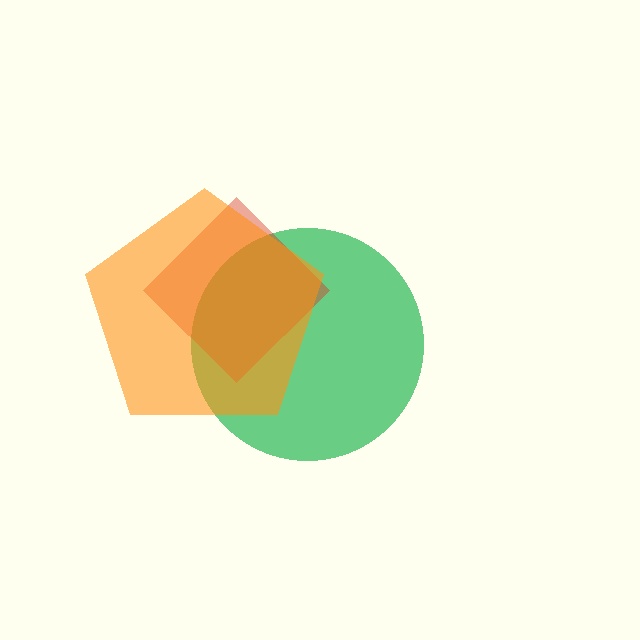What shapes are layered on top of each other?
The layered shapes are: a green circle, a red diamond, an orange pentagon.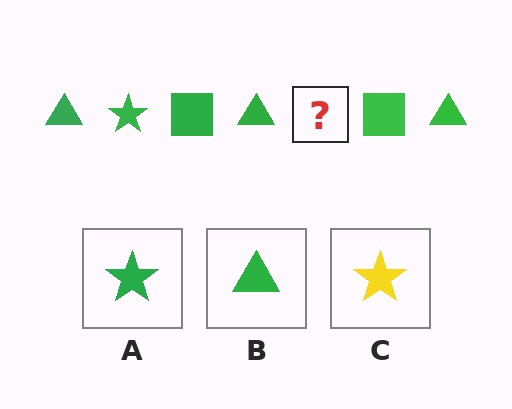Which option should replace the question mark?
Option A.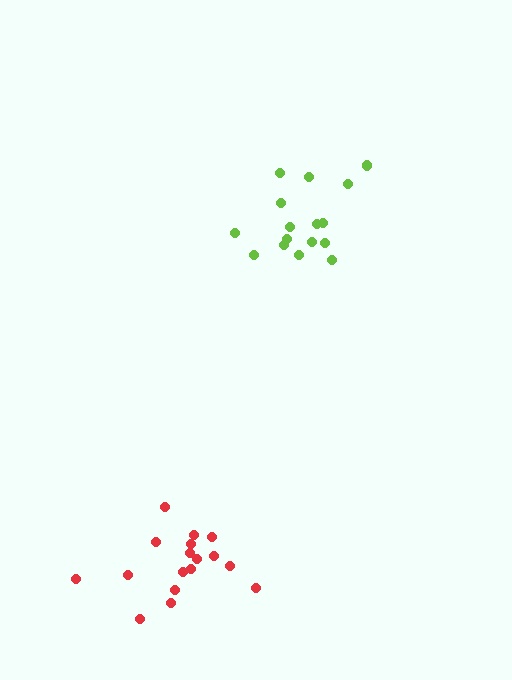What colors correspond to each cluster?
The clusters are colored: lime, red.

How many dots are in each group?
Group 1: 16 dots, Group 2: 17 dots (33 total).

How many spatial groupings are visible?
There are 2 spatial groupings.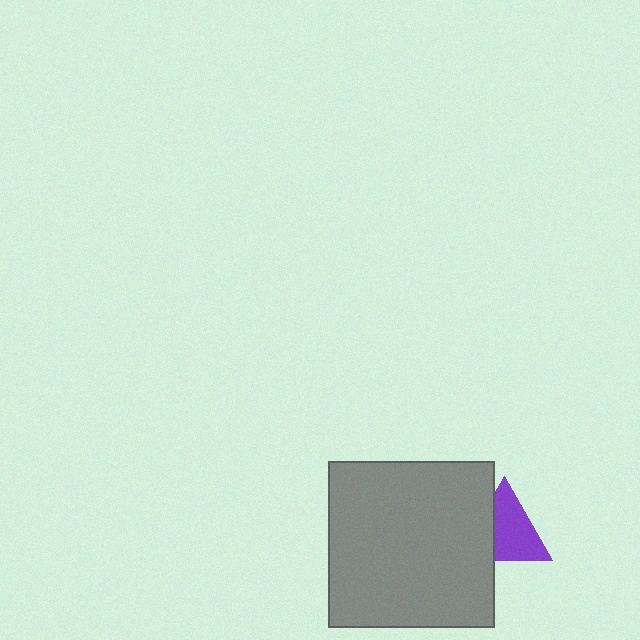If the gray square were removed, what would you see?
You would see the complete purple triangle.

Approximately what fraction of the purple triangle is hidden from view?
Roughly 34% of the purple triangle is hidden behind the gray square.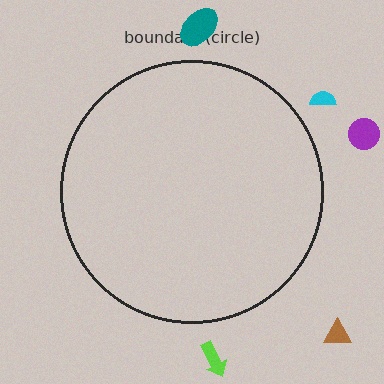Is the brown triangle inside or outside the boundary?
Outside.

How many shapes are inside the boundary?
0 inside, 5 outside.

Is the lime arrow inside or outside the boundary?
Outside.